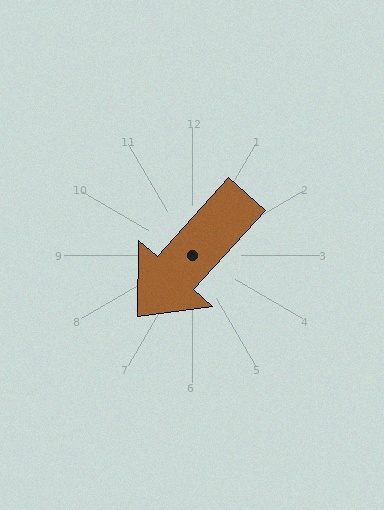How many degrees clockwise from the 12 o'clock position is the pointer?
Approximately 222 degrees.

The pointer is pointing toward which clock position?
Roughly 7 o'clock.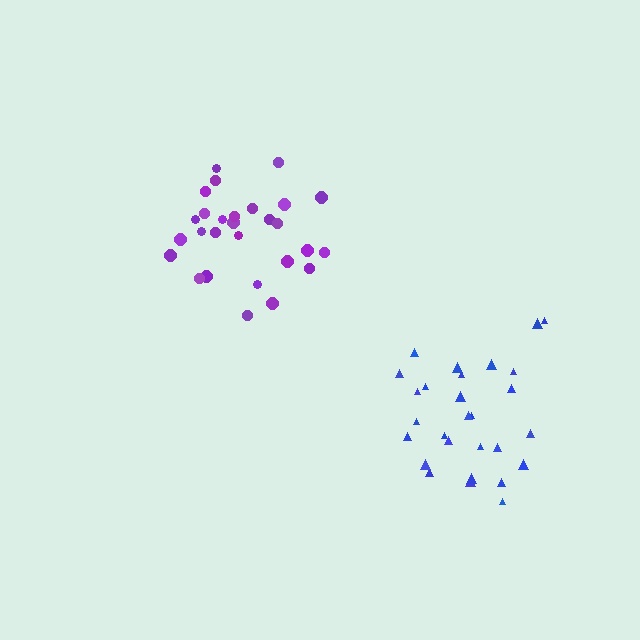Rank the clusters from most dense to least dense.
purple, blue.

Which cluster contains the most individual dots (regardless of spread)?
Purple (28).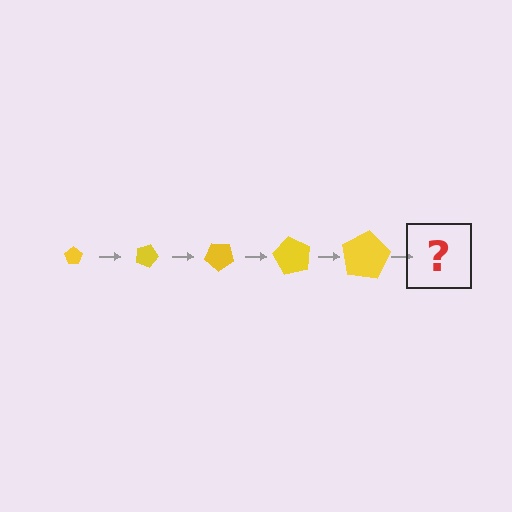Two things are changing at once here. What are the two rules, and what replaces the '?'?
The two rules are that the pentagon grows larger each step and it rotates 20 degrees each step. The '?' should be a pentagon, larger than the previous one and rotated 100 degrees from the start.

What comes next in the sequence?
The next element should be a pentagon, larger than the previous one and rotated 100 degrees from the start.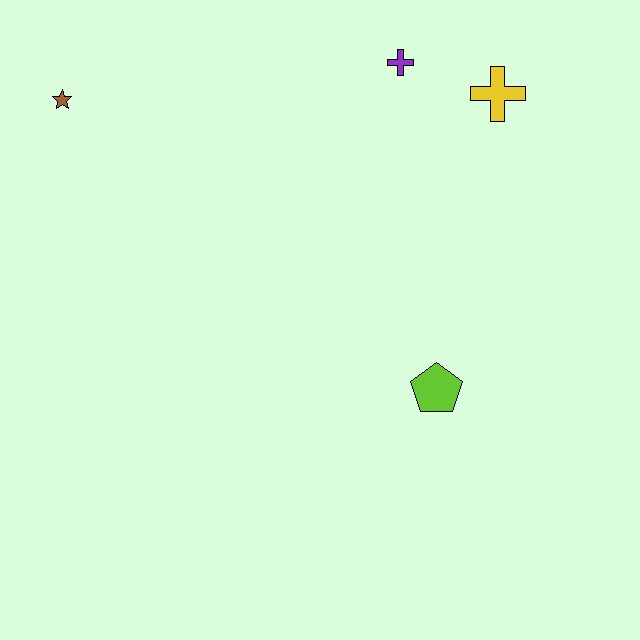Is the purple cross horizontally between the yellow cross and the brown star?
Yes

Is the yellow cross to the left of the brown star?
No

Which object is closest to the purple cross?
The yellow cross is closest to the purple cross.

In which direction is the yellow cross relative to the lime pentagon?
The yellow cross is above the lime pentagon.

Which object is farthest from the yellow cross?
The brown star is farthest from the yellow cross.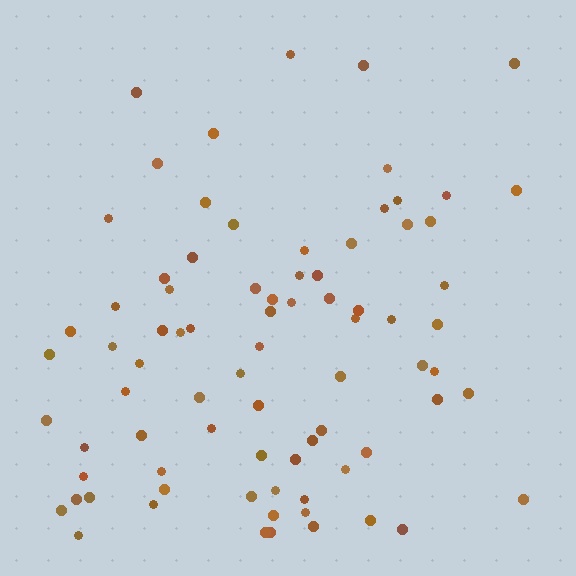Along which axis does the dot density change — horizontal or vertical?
Vertical.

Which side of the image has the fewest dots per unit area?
The top.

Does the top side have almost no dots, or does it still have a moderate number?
Still a moderate number, just noticeably fewer than the bottom.